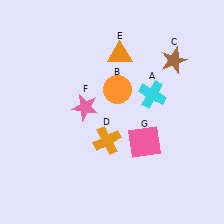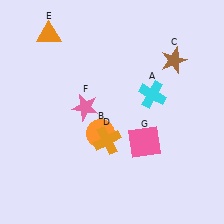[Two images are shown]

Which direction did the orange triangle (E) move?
The orange triangle (E) moved left.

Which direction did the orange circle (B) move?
The orange circle (B) moved down.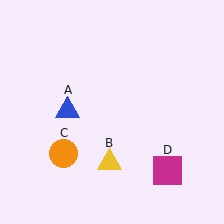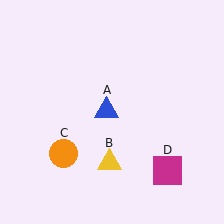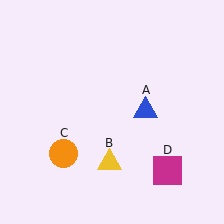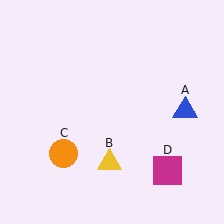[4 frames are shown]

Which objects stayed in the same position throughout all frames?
Yellow triangle (object B) and orange circle (object C) and magenta square (object D) remained stationary.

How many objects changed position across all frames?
1 object changed position: blue triangle (object A).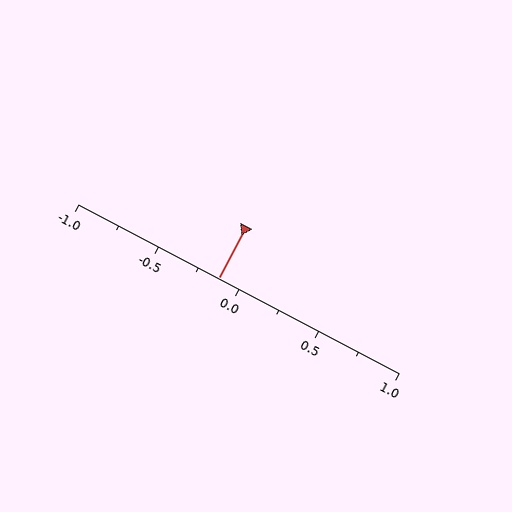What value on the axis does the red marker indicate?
The marker indicates approximately -0.12.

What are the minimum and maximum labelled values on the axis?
The axis runs from -1.0 to 1.0.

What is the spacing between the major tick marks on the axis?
The major ticks are spaced 0.5 apart.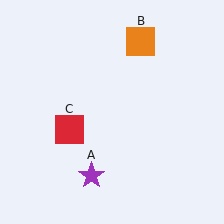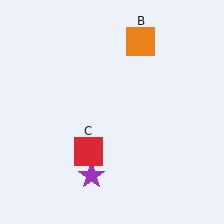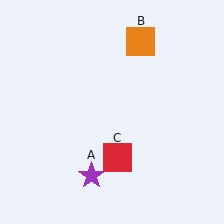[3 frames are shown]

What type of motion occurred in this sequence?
The red square (object C) rotated counterclockwise around the center of the scene.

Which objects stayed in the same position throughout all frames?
Purple star (object A) and orange square (object B) remained stationary.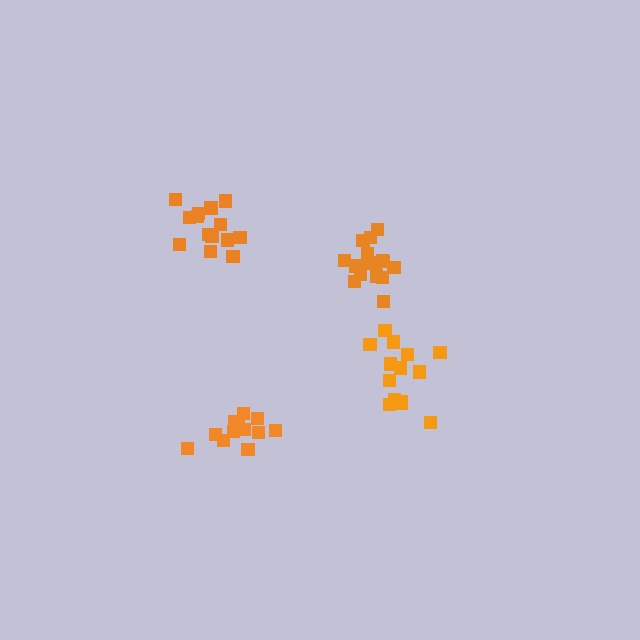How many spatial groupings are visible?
There are 4 spatial groupings.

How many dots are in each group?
Group 1: 12 dots, Group 2: 16 dots, Group 3: 14 dots, Group 4: 14 dots (56 total).